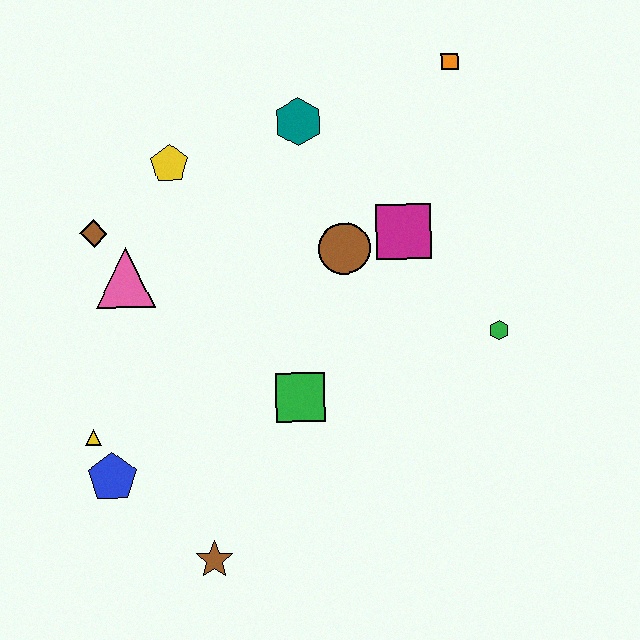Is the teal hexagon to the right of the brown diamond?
Yes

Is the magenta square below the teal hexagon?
Yes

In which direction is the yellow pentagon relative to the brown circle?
The yellow pentagon is to the left of the brown circle.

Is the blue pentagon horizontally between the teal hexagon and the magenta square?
No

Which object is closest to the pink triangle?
The brown diamond is closest to the pink triangle.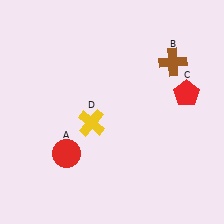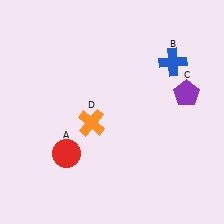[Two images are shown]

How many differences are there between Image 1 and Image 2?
There are 3 differences between the two images.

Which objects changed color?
B changed from brown to blue. C changed from red to purple. D changed from yellow to orange.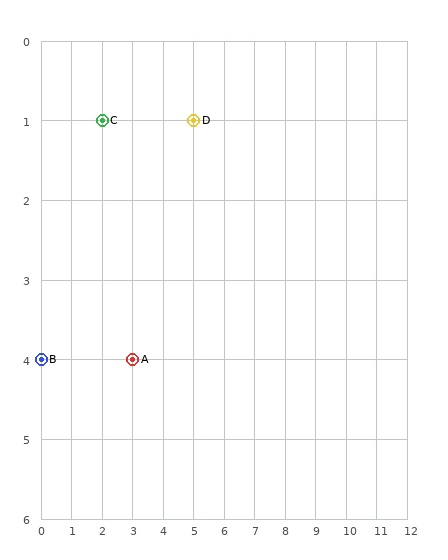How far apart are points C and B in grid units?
Points C and B are 2 columns and 3 rows apart (about 3.6 grid units diagonally).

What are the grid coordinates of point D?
Point D is at grid coordinates (5, 1).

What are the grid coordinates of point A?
Point A is at grid coordinates (3, 4).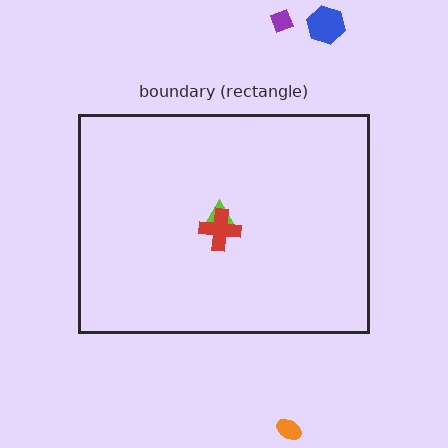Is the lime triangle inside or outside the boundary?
Inside.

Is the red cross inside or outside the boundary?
Inside.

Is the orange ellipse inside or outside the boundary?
Outside.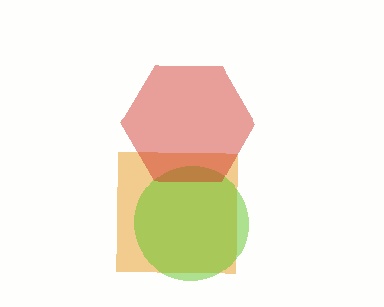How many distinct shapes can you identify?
There are 3 distinct shapes: an orange square, a lime circle, a red hexagon.